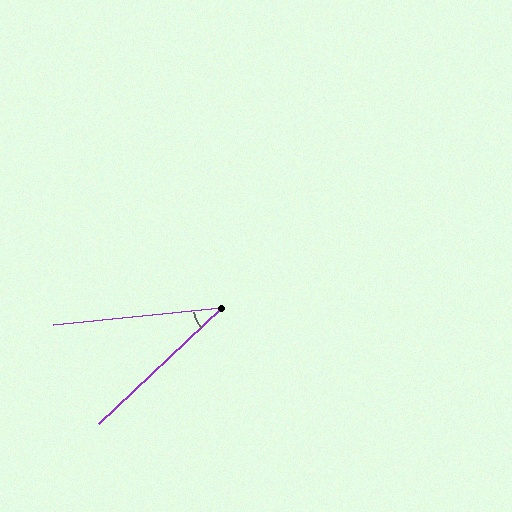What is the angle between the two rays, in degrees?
Approximately 38 degrees.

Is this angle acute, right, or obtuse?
It is acute.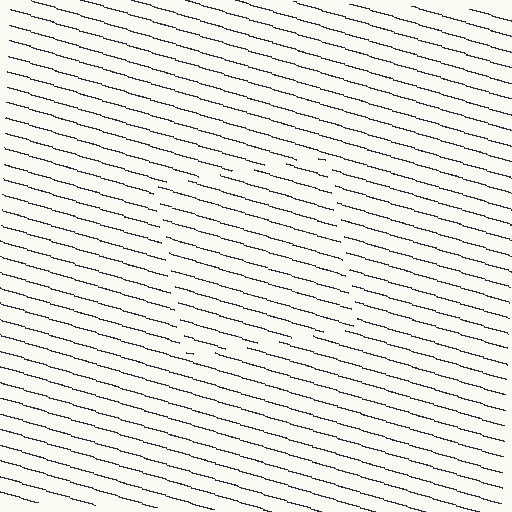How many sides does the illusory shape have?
4 sides — the line-ends trace a square.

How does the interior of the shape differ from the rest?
The interior of the shape contains the same grating, shifted by half a period — the contour is defined by the phase discontinuity where line-ends from the inner and outer gratings abut.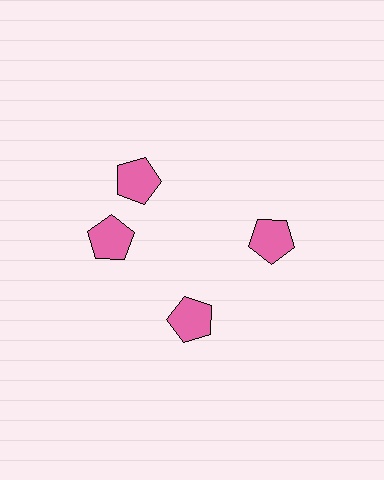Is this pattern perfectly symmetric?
No. The 4 pink pentagons are arranged in a ring, but one element near the 12 o'clock position is rotated out of alignment along the ring, breaking the 4-fold rotational symmetry.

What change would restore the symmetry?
The symmetry would be restored by rotating it back into even spacing with its neighbors so that all 4 pentagons sit at equal angles and equal distance from the center.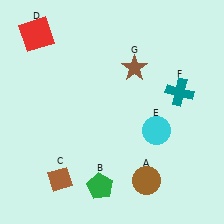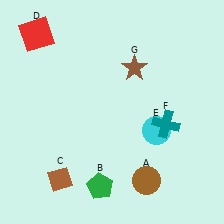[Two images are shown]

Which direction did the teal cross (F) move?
The teal cross (F) moved down.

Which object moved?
The teal cross (F) moved down.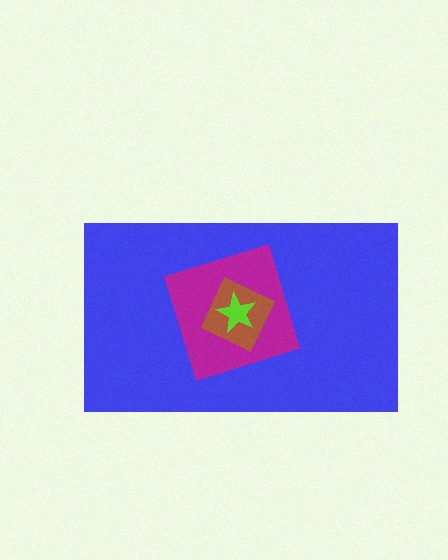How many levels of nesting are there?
4.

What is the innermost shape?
The lime star.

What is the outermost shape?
The blue rectangle.